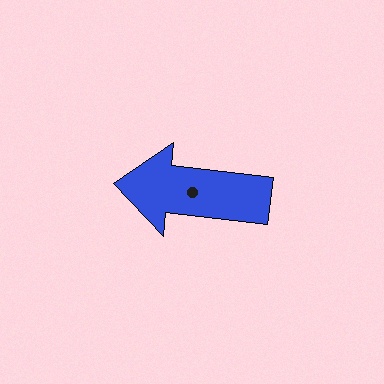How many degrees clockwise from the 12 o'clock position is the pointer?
Approximately 277 degrees.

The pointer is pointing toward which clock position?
Roughly 9 o'clock.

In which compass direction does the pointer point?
West.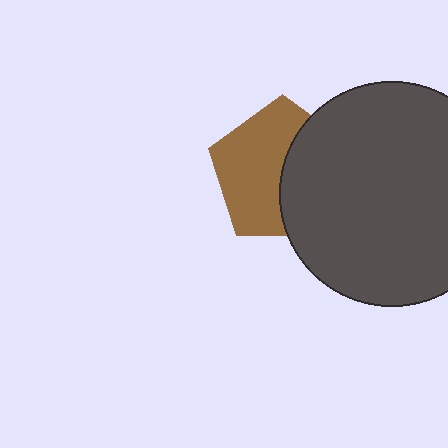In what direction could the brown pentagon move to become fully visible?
The brown pentagon could move left. That would shift it out from behind the dark gray circle entirely.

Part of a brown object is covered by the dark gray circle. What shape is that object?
It is a pentagon.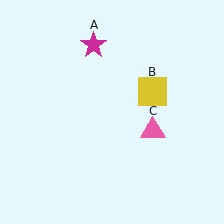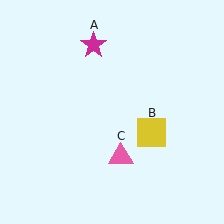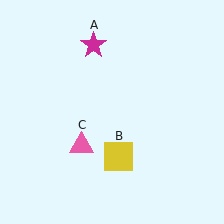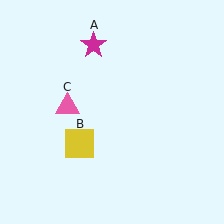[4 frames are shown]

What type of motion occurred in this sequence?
The yellow square (object B), pink triangle (object C) rotated clockwise around the center of the scene.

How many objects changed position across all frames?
2 objects changed position: yellow square (object B), pink triangle (object C).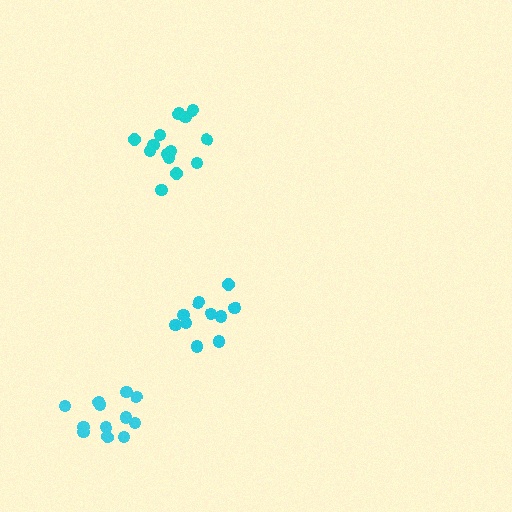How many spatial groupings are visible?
There are 3 spatial groupings.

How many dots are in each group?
Group 1: 10 dots, Group 2: 14 dots, Group 3: 12 dots (36 total).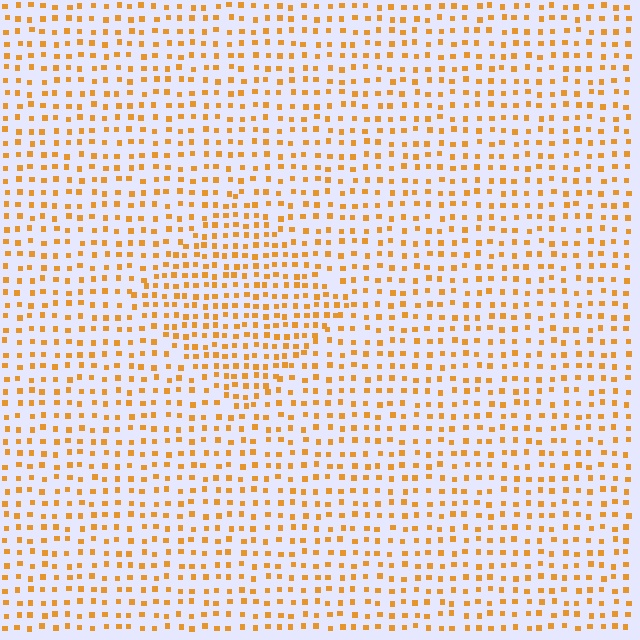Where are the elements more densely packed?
The elements are more densely packed inside the diamond boundary.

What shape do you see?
I see a diamond.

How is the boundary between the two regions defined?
The boundary is defined by a change in element density (approximately 1.5x ratio). All elements are the same color, size, and shape.